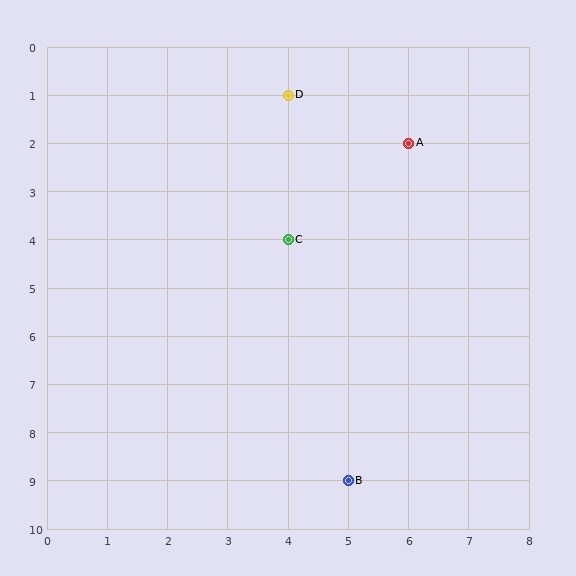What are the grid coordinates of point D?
Point D is at grid coordinates (4, 1).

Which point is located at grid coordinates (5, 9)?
Point B is at (5, 9).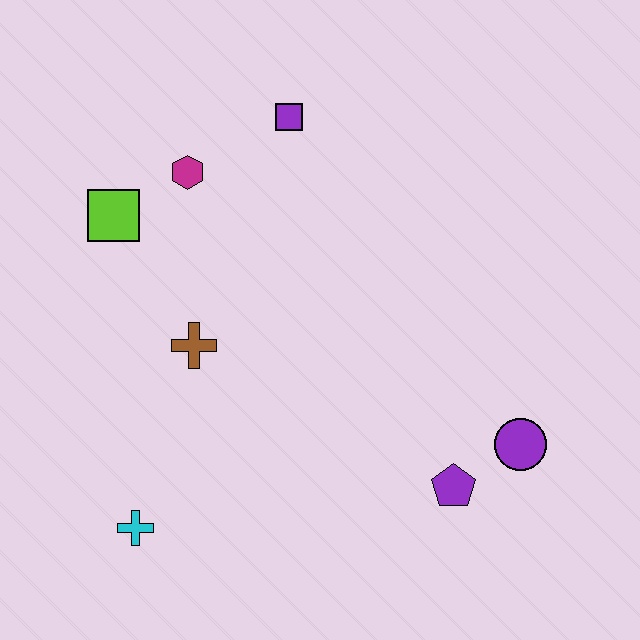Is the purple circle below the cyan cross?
No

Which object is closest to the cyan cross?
The brown cross is closest to the cyan cross.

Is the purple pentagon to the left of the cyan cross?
No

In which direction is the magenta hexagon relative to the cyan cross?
The magenta hexagon is above the cyan cross.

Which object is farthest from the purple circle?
The lime square is farthest from the purple circle.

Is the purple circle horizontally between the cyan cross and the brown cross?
No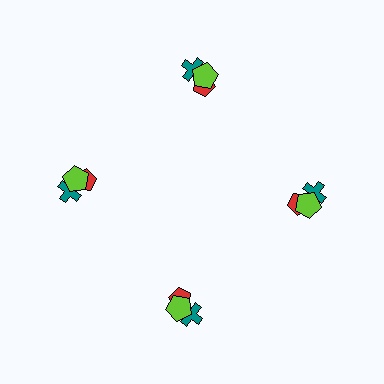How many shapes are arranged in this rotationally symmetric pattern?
There are 12 shapes, arranged in 4 groups of 3.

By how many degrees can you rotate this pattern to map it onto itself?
The pattern maps onto itself every 90 degrees of rotation.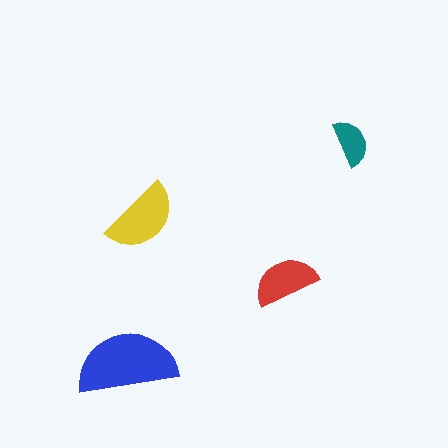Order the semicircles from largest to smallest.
the blue one, the yellow one, the red one, the teal one.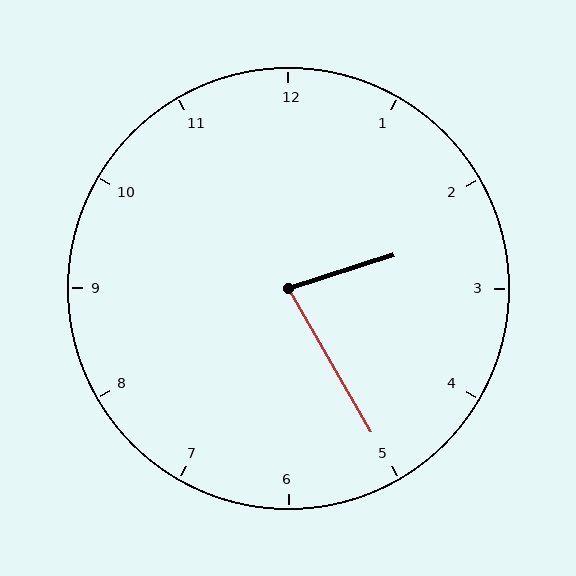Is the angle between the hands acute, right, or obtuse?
It is acute.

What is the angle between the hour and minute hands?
Approximately 78 degrees.